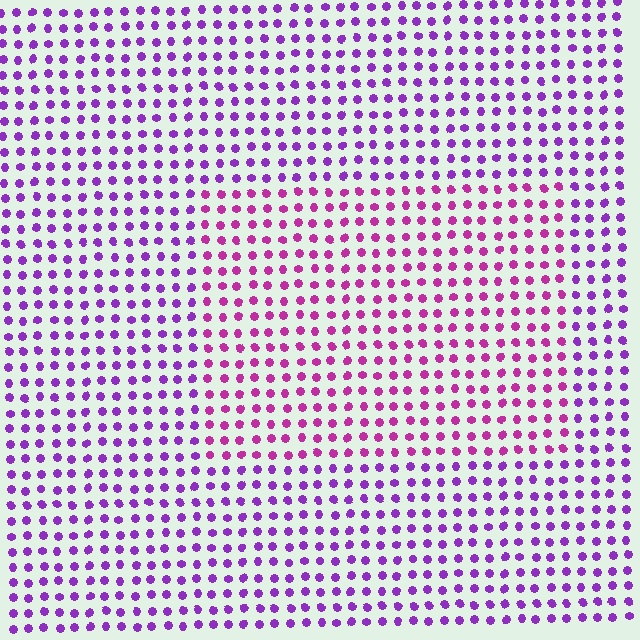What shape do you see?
I see a rectangle.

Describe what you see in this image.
The image is filled with small purple elements in a uniform arrangement. A rectangle-shaped region is visible where the elements are tinted to a slightly different hue, forming a subtle color boundary.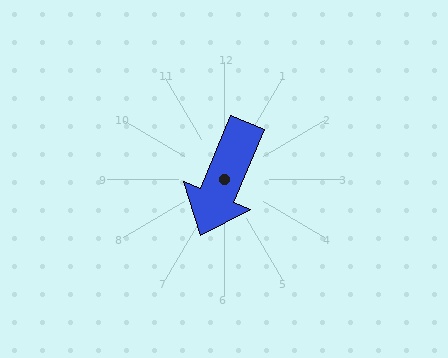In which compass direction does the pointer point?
Southwest.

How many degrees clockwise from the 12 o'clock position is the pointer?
Approximately 203 degrees.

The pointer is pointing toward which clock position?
Roughly 7 o'clock.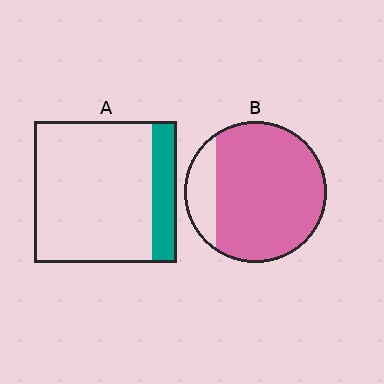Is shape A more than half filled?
No.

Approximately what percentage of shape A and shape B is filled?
A is approximately 15% and B is approximately 85%.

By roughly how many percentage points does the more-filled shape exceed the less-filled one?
By roughly 65 percentage points (B over A).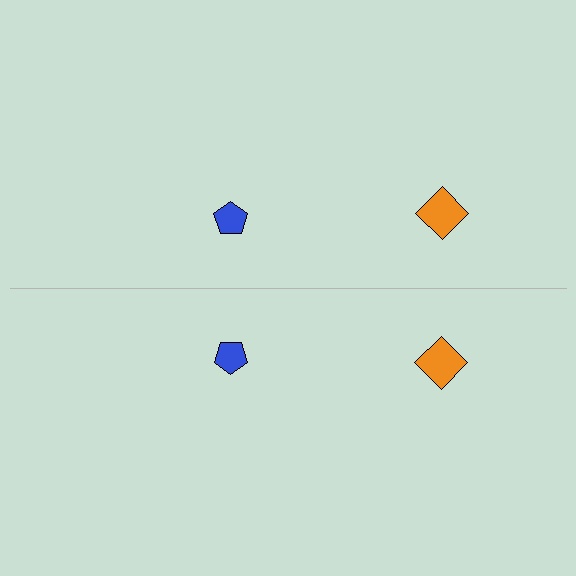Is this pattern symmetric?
Yes, this pattern has bilateral (reflection) symmetry.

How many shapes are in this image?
There are 4 shapes in this image.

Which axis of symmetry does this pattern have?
The pattern has a horizontal axis of symmetry running through the center of the image.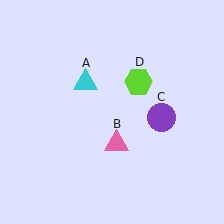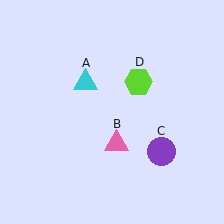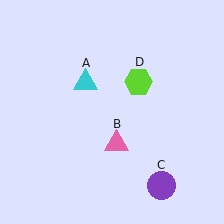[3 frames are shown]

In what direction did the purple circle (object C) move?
The purple circle (object C) moved down.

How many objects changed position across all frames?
1 object changed position: purple circle (object C).